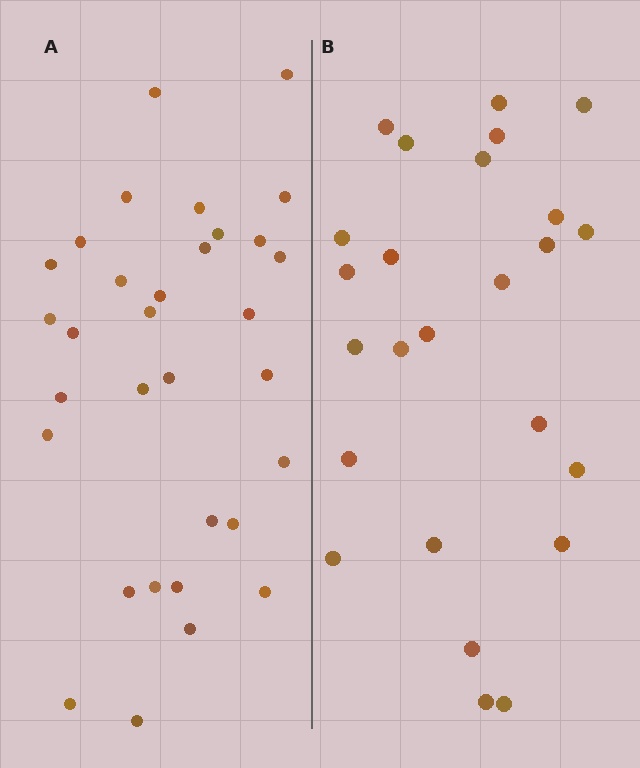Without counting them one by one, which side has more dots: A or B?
Region A (the left region) has more dots.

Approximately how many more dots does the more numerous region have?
Region A has roughly 8 or so more dots than region B.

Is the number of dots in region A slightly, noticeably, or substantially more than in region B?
Region A has noticeably more, but not dramatically so. The ratio is roughly 1.3 to 1.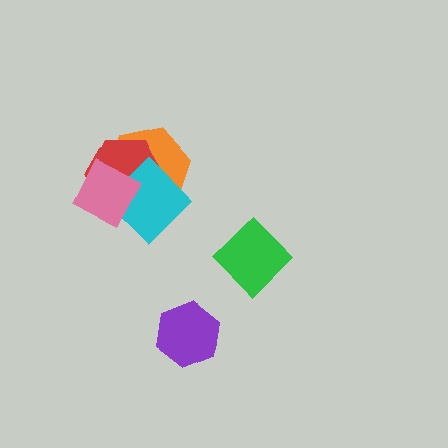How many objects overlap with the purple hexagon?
0 objects overlap with the purple hexagon.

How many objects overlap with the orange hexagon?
3 objects overlap with the orange hexagon.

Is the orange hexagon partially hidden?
Yes, it is partially covered by another shape.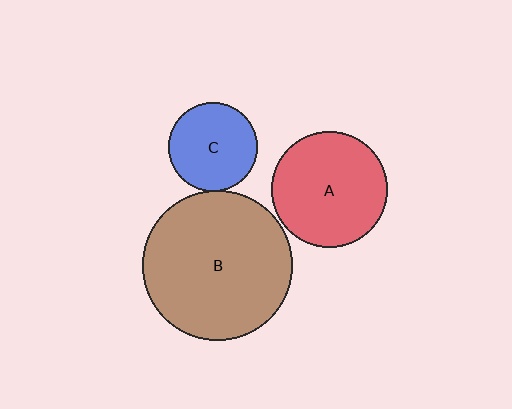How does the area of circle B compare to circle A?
Approximately 1.7 times.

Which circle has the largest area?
Circle B (brown).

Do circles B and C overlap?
Yes.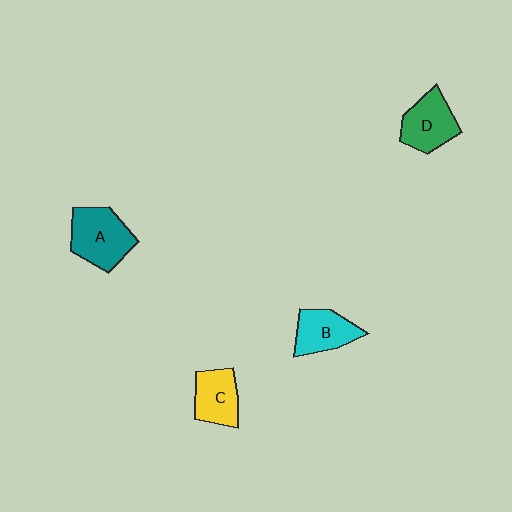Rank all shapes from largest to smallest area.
From largest to smallest: A (teal), D (green), B (cyan), C (yellow).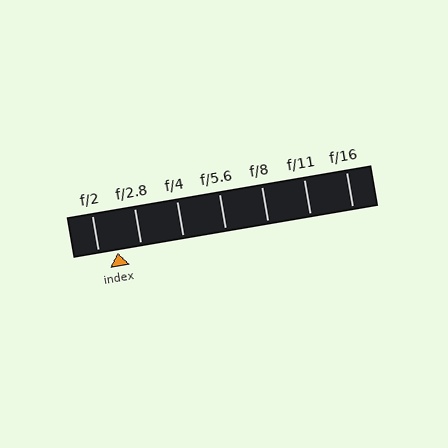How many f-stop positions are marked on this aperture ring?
There are 7 f-stop positions marked.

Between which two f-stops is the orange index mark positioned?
The index mark is between f/2 and f/2.8.